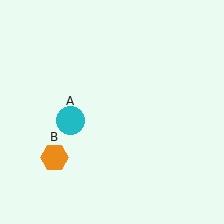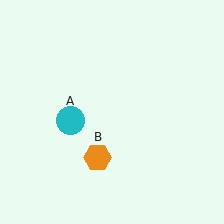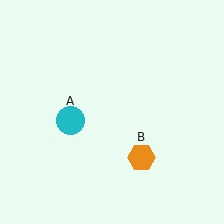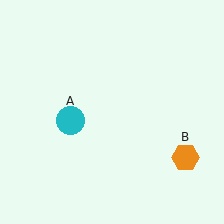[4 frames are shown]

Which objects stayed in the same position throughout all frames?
Cyan circle (object A) remained stationary.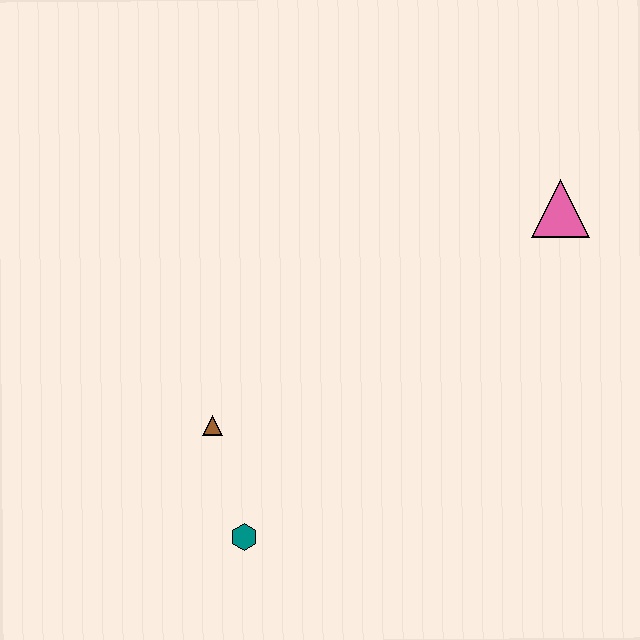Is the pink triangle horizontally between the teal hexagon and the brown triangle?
No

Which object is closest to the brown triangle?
The teal hexagon is closest to the brown triangle.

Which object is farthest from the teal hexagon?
The pink triangle is farthest from the teal hexagon.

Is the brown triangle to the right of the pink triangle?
No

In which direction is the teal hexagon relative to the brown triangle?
The teal hexagon is below the brown triangle.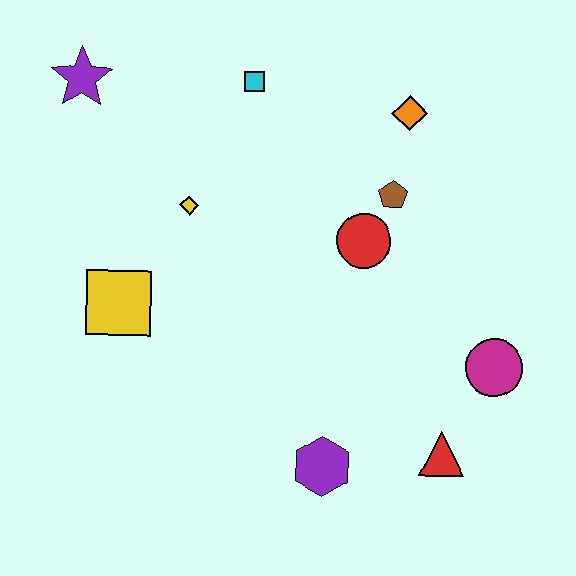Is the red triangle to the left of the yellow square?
No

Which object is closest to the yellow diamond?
The yellow square is closest to the yellow diamond.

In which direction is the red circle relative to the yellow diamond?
The red circle is to the right of the yellow diamond.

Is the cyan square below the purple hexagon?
No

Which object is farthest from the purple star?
The red triangle is farthest from the purple star.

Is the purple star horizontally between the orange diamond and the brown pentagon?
No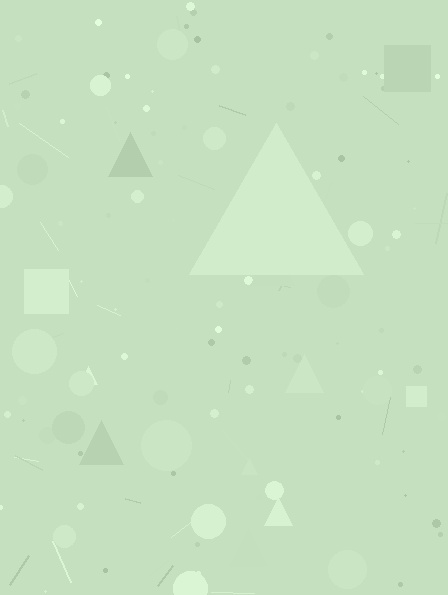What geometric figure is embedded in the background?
A triangle is embedded in the background.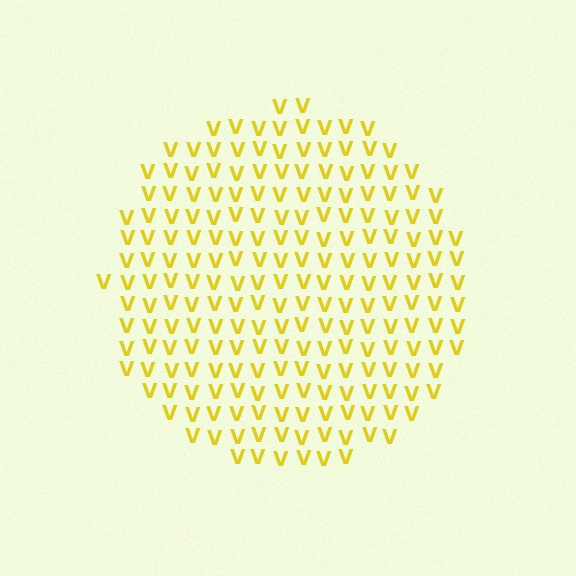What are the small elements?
The small elements are letter V's.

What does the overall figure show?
The overall figure shows a circle.